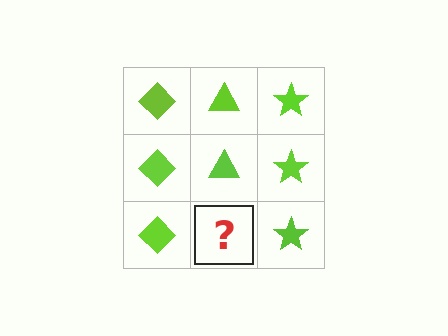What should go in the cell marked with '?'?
The missing cell should contain a lime triangle.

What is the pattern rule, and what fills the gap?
The rule is that each column has a consistent shape. The gap should be filled with a lime triangle.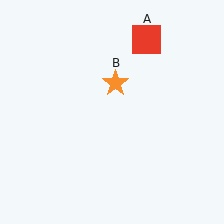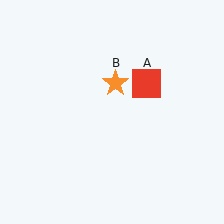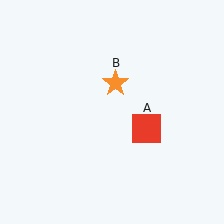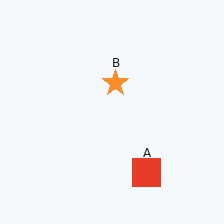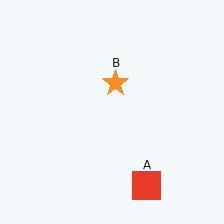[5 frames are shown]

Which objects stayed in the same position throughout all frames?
Orange star (object B) remained stationary.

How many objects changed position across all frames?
1 object changed position: red square (object A).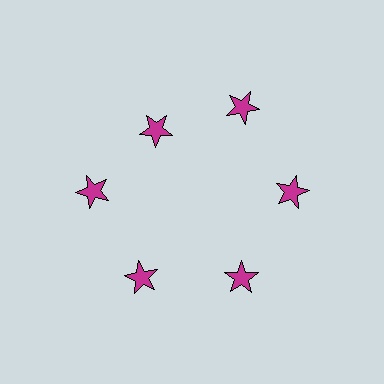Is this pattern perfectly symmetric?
No. The 6 magenta stars are arranged in a ring, but one element near the 11 o'clock position is pulled inward toward the center, breaking the 6-fold rotational symmetry.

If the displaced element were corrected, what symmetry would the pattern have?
It would have 6-fold rotational symmetry — the pattern would map onto itself every 60 degrees.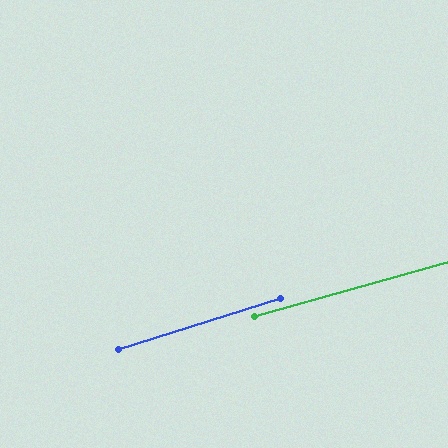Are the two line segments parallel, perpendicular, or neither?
Parallel — their directions differ by only 1.7°.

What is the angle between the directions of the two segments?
Approximately 2 degrees.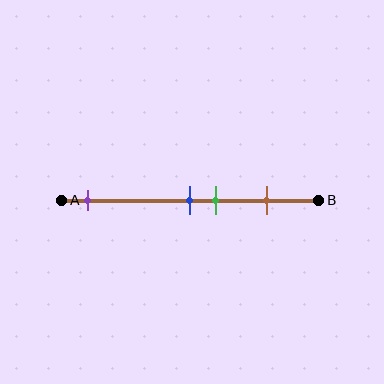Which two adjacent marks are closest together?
The blue and green marks are the closest adjacent pair.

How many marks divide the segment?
There are 4 marks dividing the segment.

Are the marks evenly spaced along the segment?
No, the marks are not evenly spaced.